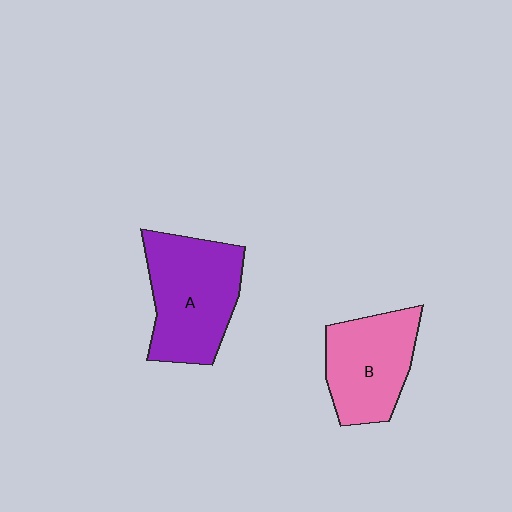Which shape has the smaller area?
Shape B (pink).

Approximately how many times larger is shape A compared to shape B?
Approximately 1.2 times.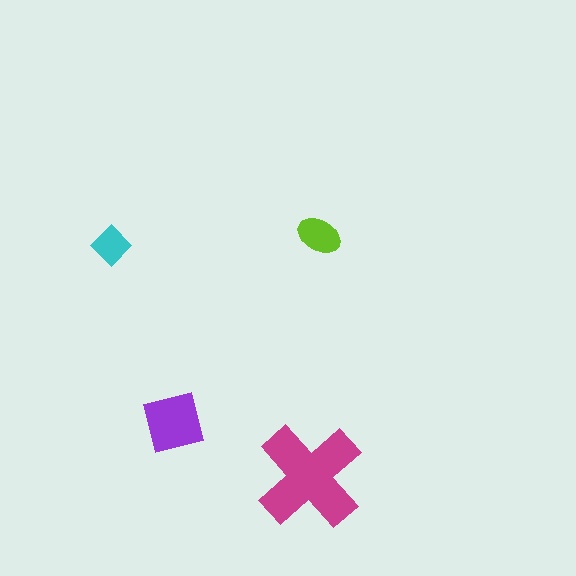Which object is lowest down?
The magenta cross is bottommost.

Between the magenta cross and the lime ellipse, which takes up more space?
The magenta cross.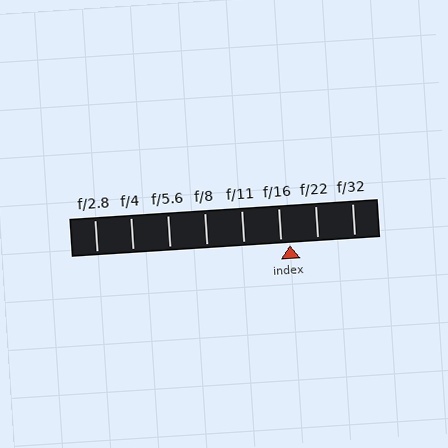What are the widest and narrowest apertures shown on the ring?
The widest aperture shown is f/2.8 and the narrowest is f/32.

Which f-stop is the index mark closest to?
The index mark is closest to f/16.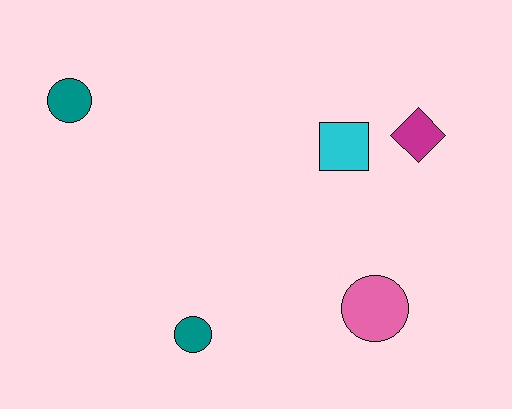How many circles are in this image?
There are 3 circles.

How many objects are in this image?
There are 5 objects.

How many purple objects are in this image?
There are no purple objects.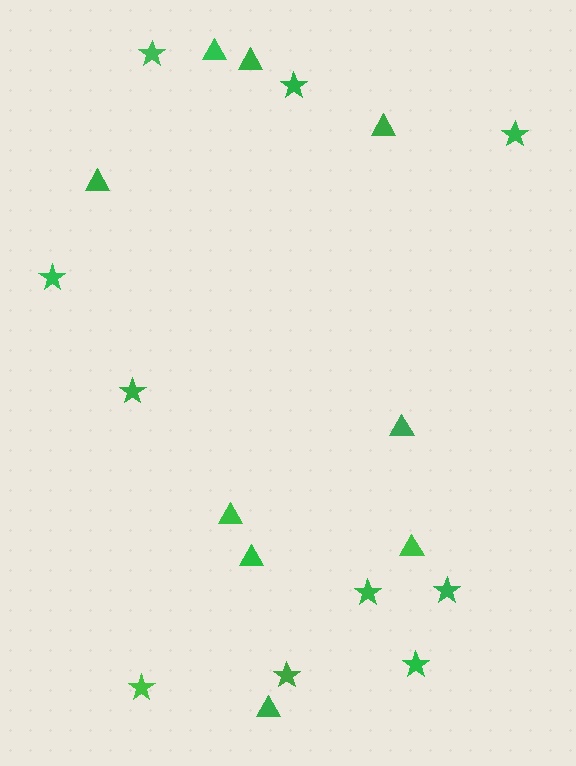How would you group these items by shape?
There are 2 groups: one group of stars (10) and one group of triangles (9).